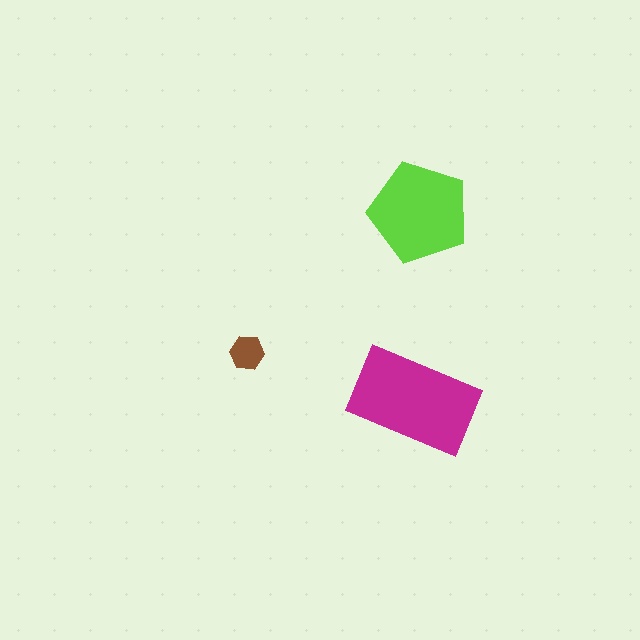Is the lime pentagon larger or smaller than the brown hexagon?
Larger.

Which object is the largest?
The magenta rectangle.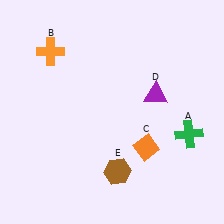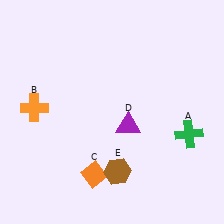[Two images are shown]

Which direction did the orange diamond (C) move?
The orange diamond (C) moved left.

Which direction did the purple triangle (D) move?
The purple triangle (D) moved down.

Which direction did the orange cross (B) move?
The orange cross (B) moved down.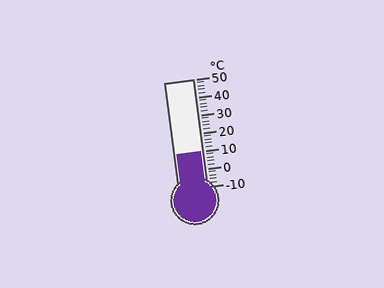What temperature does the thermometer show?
The thermometer shows approximately 10°C.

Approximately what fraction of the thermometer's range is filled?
The thermometer is filled to approximately 35% of its range.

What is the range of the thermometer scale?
The thermometer scale ranges from -10°C to 50°C.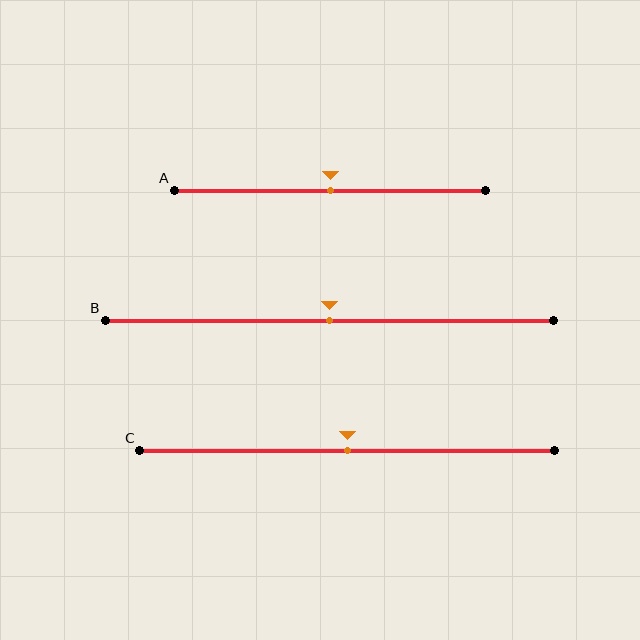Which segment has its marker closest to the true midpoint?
Segment A has its marker closest to the true midpoint.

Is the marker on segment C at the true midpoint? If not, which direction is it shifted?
Yes, the marker on segment C is at the true midpoint.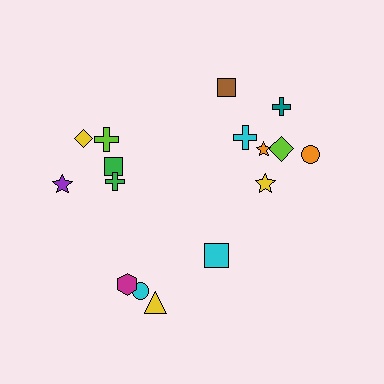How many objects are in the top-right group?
There are 7 objects.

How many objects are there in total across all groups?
There are 16 objects.